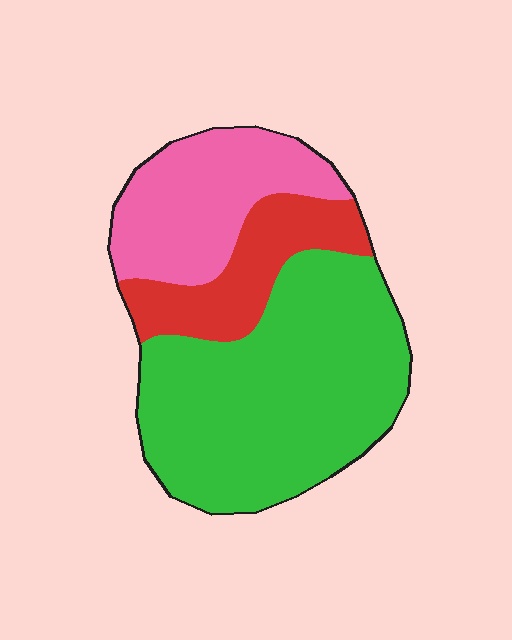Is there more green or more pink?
Green.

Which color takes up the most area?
Green, at roughly 55%.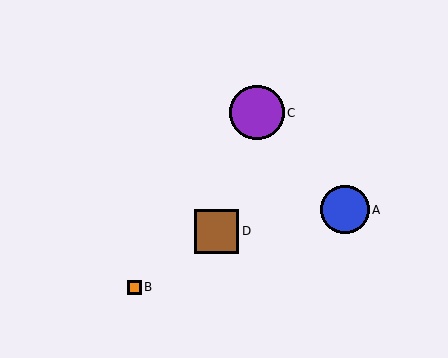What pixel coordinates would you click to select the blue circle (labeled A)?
Click at (345, 210) to select the blue circle A.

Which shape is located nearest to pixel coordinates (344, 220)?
The blue circle (labeled A) at (345, 210) is nearest to that location.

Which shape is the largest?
The purple circle (labeled C) is the largest.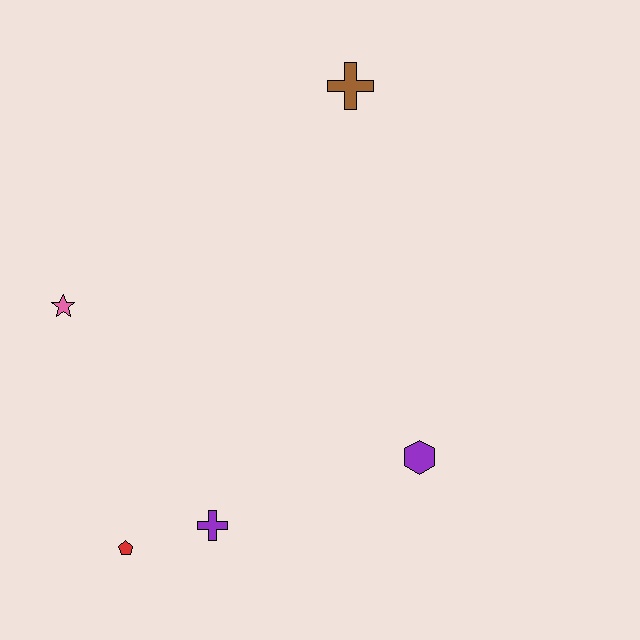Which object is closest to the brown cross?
The pink star is closest to the brown cross.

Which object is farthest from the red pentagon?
The brown cross is farthest from the red pentagon.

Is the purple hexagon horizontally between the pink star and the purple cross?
No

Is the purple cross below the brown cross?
Yes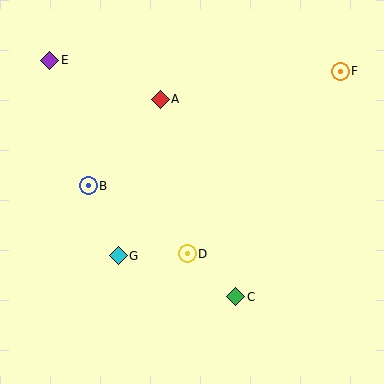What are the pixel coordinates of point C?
Point C is at (236, 297).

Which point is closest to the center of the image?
Point D at (187, 254) is closest to the center.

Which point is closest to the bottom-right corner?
Point C is closest to the bottom-right corner.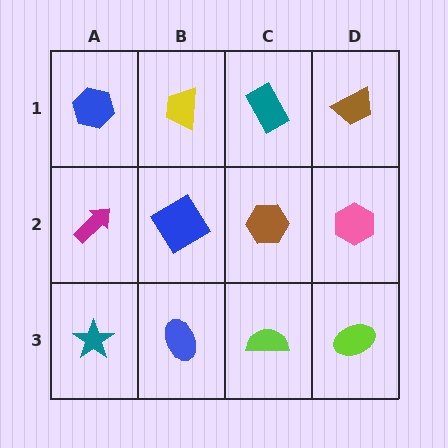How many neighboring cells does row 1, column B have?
3.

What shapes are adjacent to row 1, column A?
A magenta arrow (row 2, column A), a yellow trapezoid (row 1, column B).